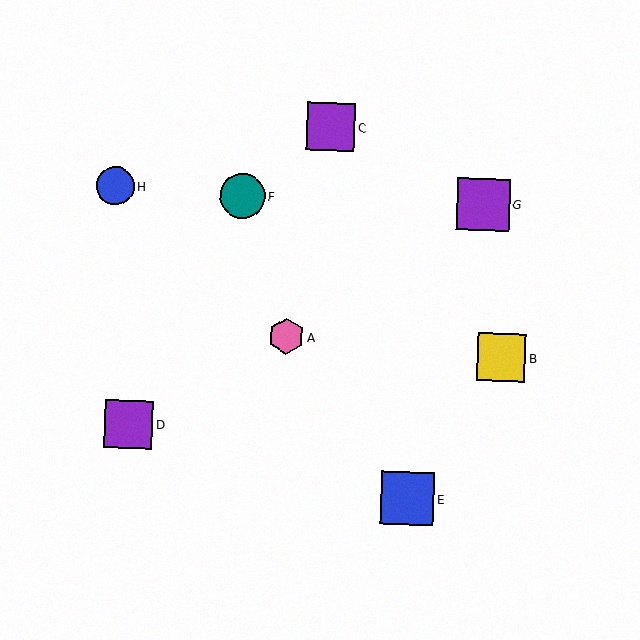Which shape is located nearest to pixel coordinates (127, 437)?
The purple square (labeled D) at (129, 424) is nearest to that location.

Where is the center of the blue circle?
The center of the blue circle is at (115, 186).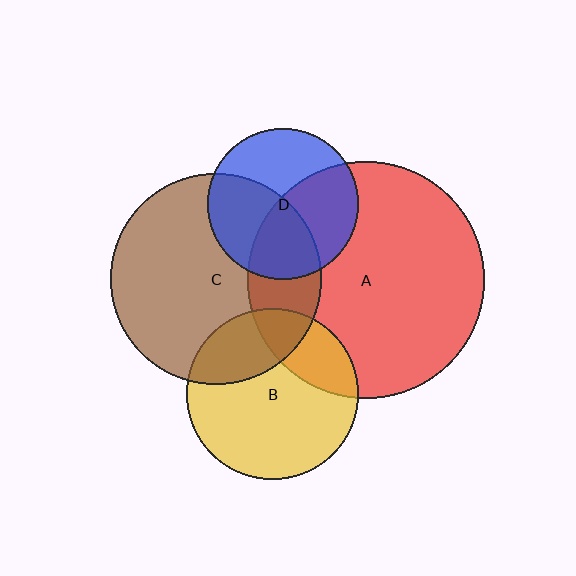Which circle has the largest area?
Circle A (red).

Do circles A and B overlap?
Yes.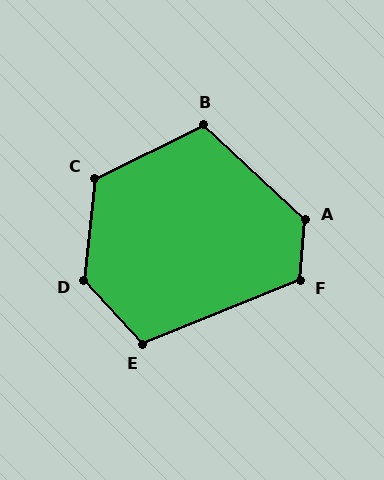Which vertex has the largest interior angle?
D, at approximately 132 degrees.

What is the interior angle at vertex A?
Approximately 127 degrees (obtuse).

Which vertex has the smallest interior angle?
E, at approximately 111 degrees.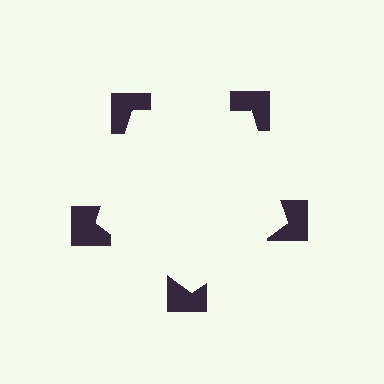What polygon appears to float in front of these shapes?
An illusory pentagon — its edges are inferred from the aligned wedge cuts in the notched squares, not physically drawn.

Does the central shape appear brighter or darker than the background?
It typically appears slightly brighter than the background, even though no actual brightness change is drawn.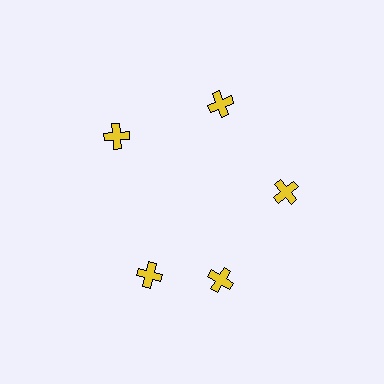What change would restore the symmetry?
The symmetry would be restored by rotating it back into even spacing with its neighbors so that all 5 crosses sit at equal angles and equal distance from the center.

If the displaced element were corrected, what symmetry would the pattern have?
It would have 5-fold rotational symmetry — the pattern would map onto itself every 72 degrees.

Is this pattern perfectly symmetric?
No. The 5 yellow crosses are arranged in a ring, but one element near the 8 o'clock position is rotated out of alignment along the ring, breaking the 5-fold rotational symmetry.